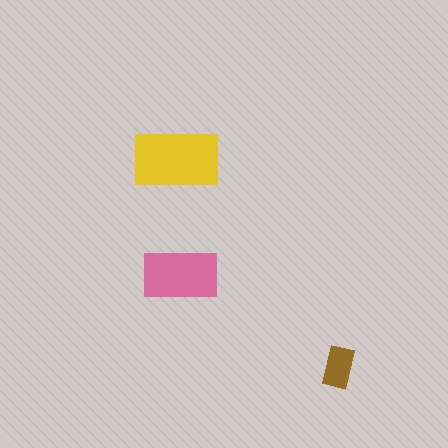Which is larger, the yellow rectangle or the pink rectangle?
The yellow one.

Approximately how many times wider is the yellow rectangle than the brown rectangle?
About 2 times wider.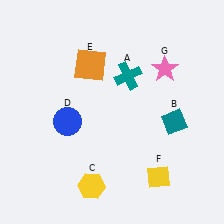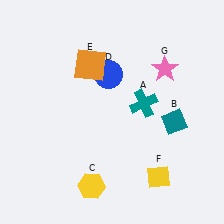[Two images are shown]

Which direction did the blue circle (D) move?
The blue circle (D) moved up.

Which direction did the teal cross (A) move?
The teal cross (A) moved down.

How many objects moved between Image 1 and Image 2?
2 objects moved between the two images.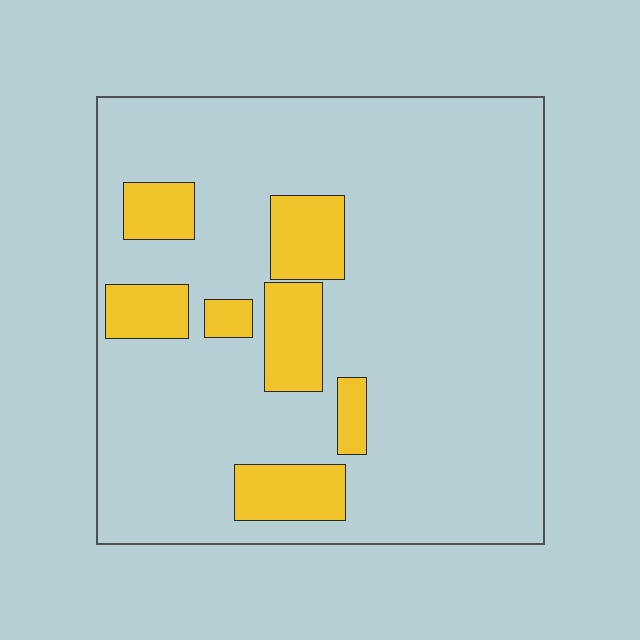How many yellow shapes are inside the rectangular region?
7.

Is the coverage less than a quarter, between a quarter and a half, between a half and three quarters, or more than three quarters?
Less than a quarter.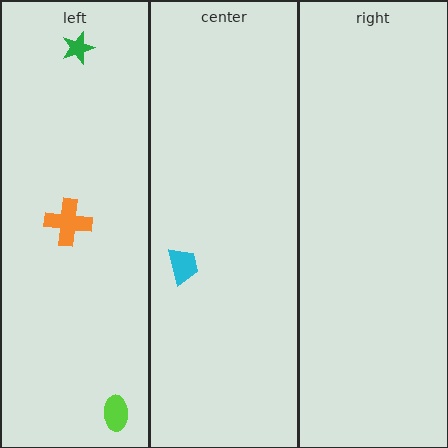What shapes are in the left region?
The orange cross, the green star, the lime ellipse.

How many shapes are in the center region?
1.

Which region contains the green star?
The left region.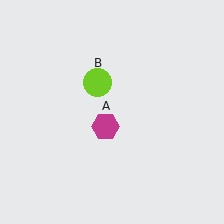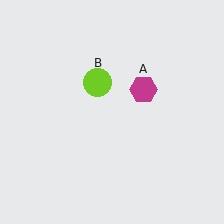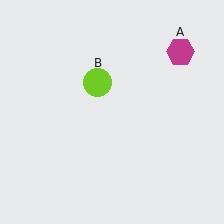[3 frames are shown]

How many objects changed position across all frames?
1 object changed position: magenta hexagon (object A).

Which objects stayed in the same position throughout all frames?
Lime circle (object B) remained stationary.